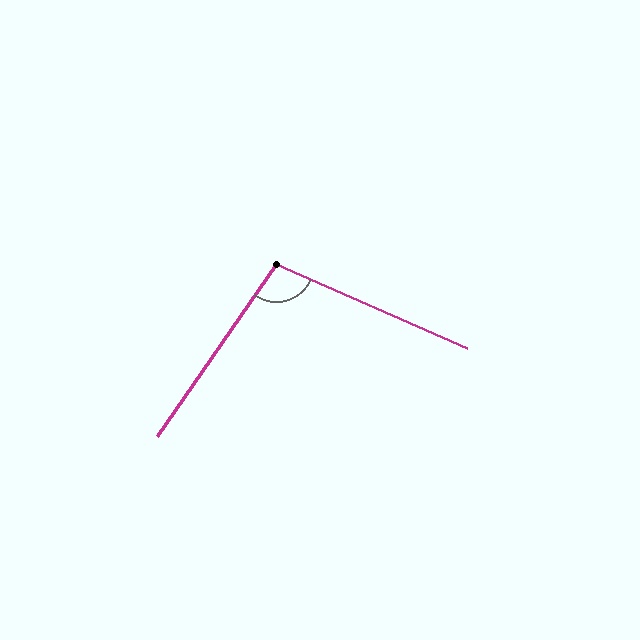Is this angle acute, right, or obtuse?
It is obtuse.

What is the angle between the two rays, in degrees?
Approximately 101 degrees.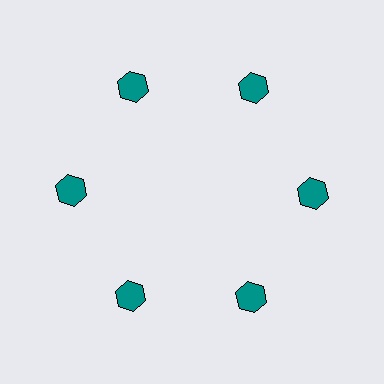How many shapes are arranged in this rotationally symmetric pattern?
There are 6 shapes, arranged in 6 groups of 1.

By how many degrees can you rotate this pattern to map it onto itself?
The pattern maps onto itself every 60 degrees of rotation.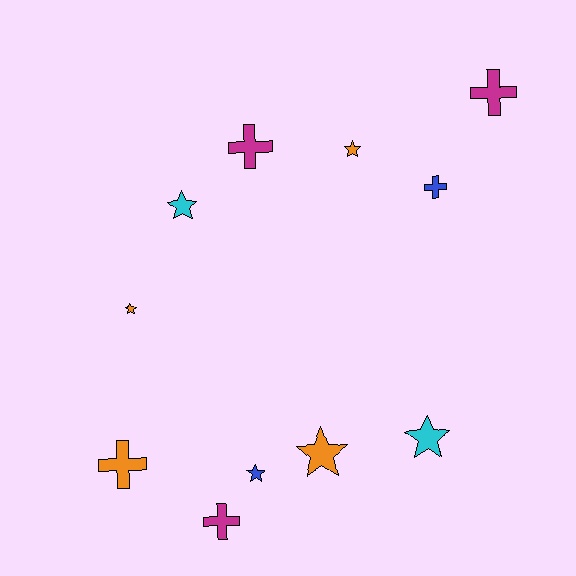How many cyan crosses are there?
There are no cyan crosses.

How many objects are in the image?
There are 11 objects.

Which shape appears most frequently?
Star, with 6 objects.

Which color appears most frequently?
Orange, with 4 objects.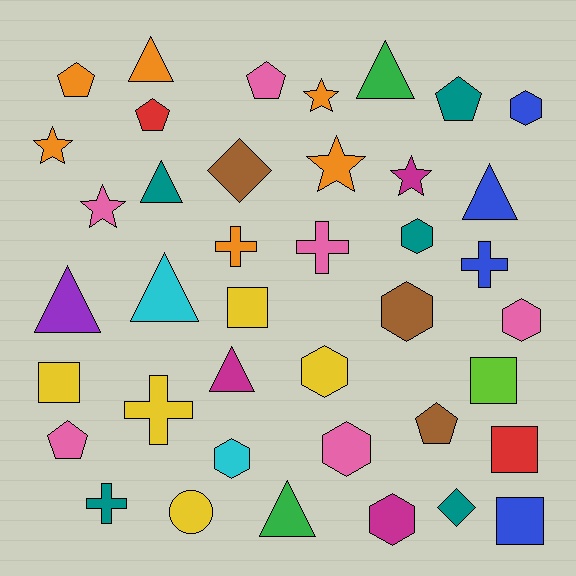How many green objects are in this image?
There are 2 green objects.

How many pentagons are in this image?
There are 6 pentagons.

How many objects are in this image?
There are 40 objects.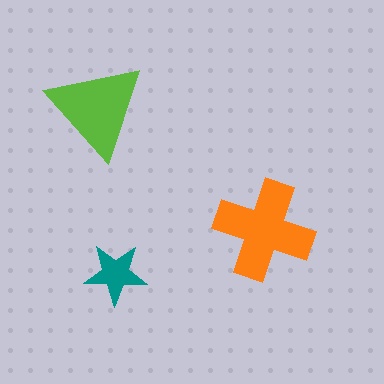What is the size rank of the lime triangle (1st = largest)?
2nd.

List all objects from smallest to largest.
The teal star, the lime triangle, the orange cross.